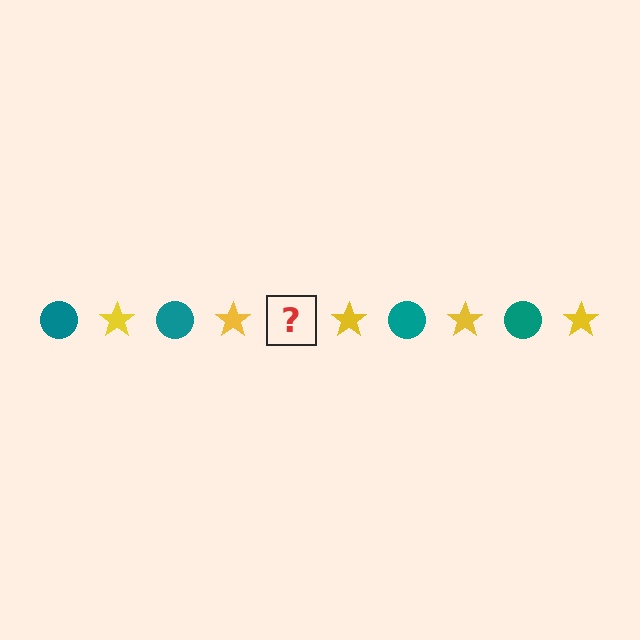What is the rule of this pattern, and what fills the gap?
The rule is that the pattern alternates between teal circle and yellow star. The gap should be filled with a teal circle.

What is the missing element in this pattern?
The missing element is a teal circle.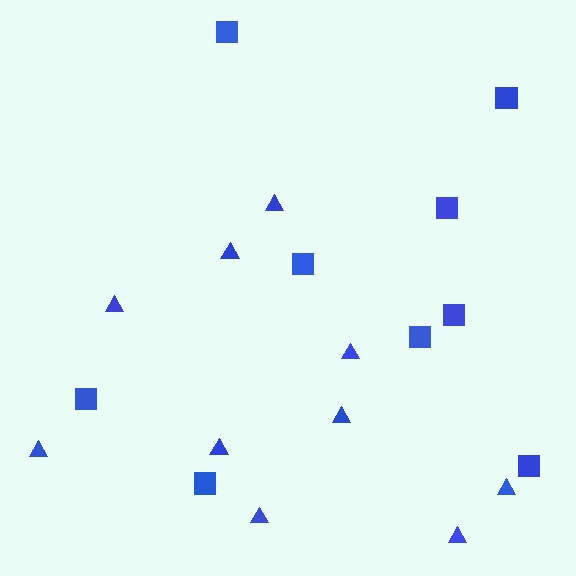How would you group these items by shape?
There are 2 groups: one group of squares (9) and one group of triangles (10).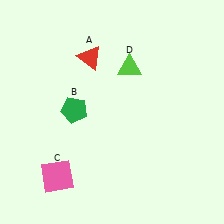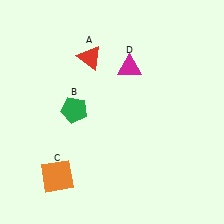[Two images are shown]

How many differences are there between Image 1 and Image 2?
There are 2 differences between the two images.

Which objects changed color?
C changed from pink to orange. D changed from lime to magenta.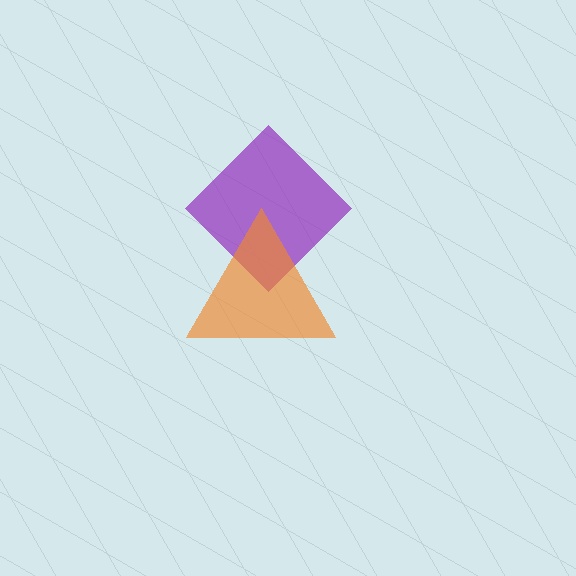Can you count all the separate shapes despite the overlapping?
Yes, there are 2 separate shapes.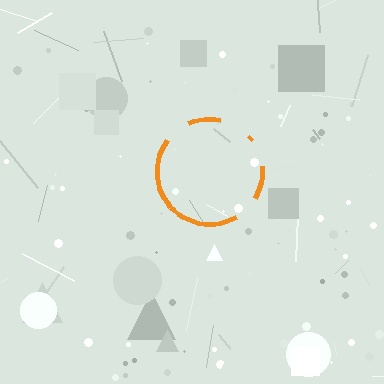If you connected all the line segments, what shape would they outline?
They would outline a circle.